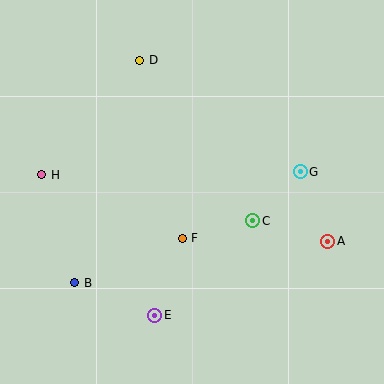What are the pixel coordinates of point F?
Point F is at (182, 238).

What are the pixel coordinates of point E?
Point E is at (155, 315).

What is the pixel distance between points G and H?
The distance between G and H is 259 pixels.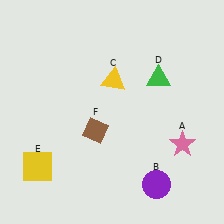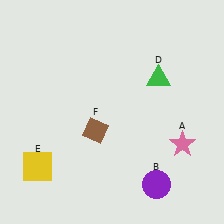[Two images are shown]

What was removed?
The yellow triangle (C) was removed in Image 2.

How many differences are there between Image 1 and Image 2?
There is 1 difference between the two images.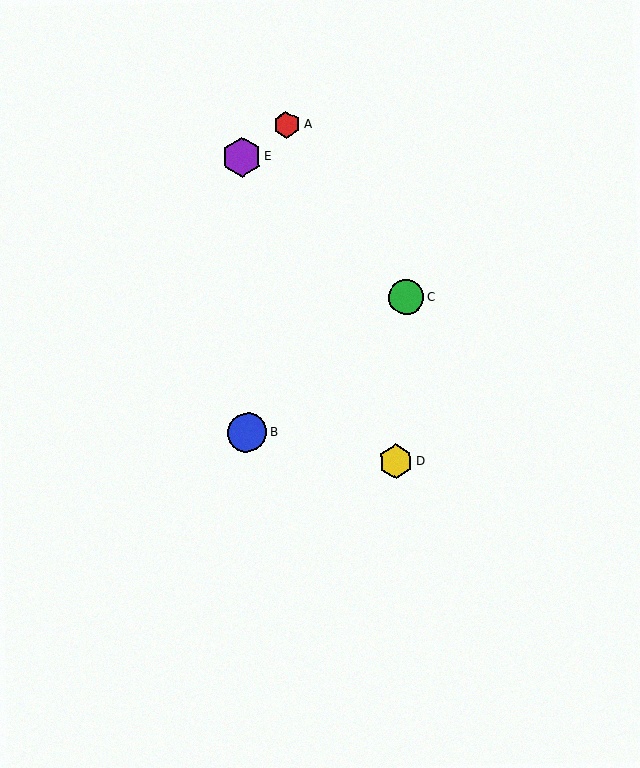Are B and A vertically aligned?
No, B is at x≈247 and A is at x≈287.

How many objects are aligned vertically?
2 objects (B, E) are aligned vertically.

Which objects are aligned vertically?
Objects B, E are aligned vertically.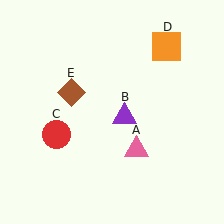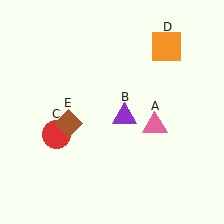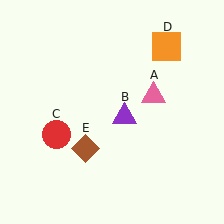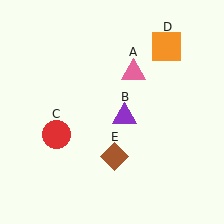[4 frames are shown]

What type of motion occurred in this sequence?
The pink triangle (object A), brown diamond (object E) rotated counterclockwise around the center of the scene.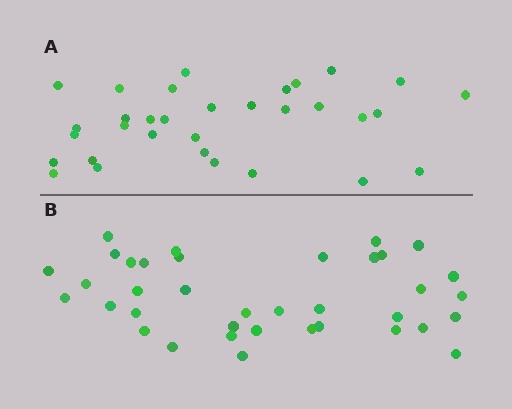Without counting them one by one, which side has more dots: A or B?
Region B (the bottom region) has more dots.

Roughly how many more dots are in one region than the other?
Region B has about 5 more dots than region A.